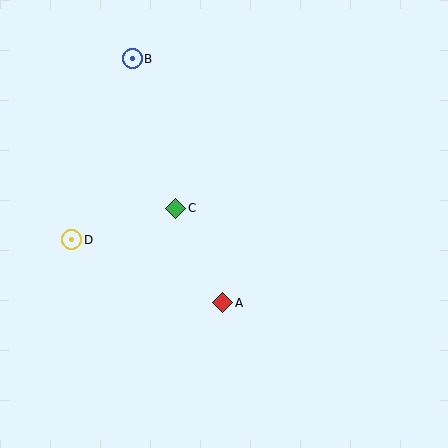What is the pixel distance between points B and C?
The distance between B and C is 156 pixels.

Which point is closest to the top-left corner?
Point B is closest to the top-left corner.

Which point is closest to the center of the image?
Point C at (176, 208) is closest to the center.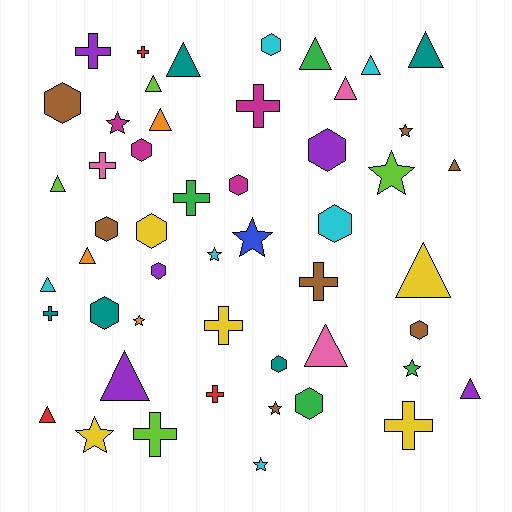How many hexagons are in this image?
There are 13 hexagons.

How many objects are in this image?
There are 50 objects.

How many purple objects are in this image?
There are 5 purple objects.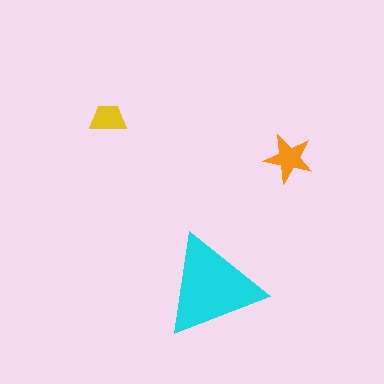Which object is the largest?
The cyan triangle.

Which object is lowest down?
The cyan triangle is bottommost.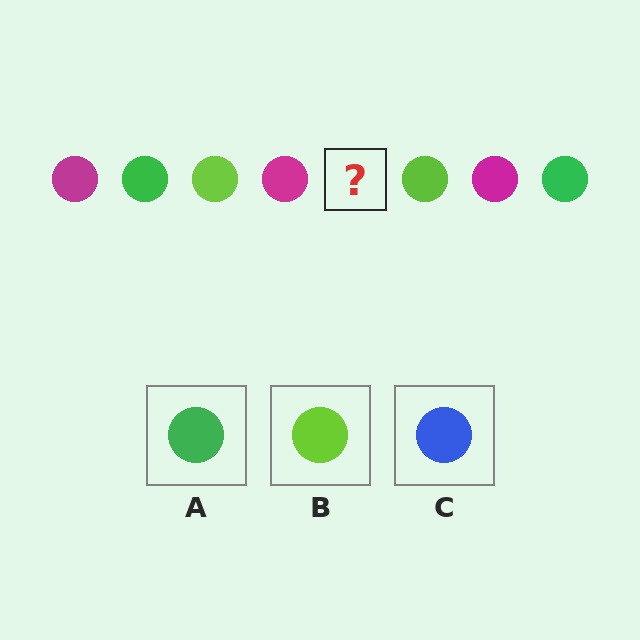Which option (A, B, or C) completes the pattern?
A.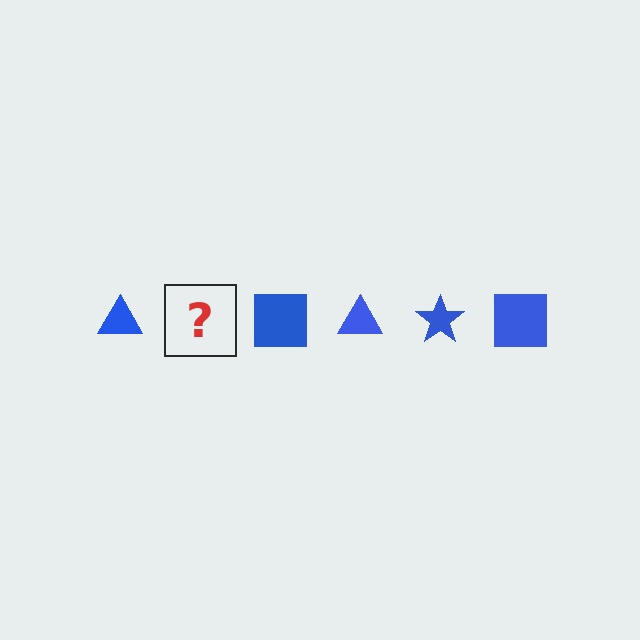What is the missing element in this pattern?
The missing element is a blue star.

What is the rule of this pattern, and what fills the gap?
The rule is that the pattern cycles through triangle, star, square shapes in blue. The gap should be filled with a blue star.